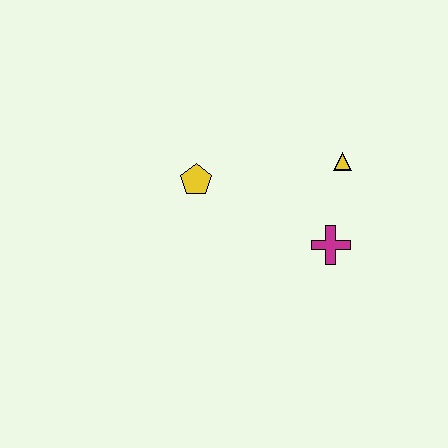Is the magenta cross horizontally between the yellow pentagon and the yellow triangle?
Yes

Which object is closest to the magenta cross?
The yellow triangle is closest to the magenta cross.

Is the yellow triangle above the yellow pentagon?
Yes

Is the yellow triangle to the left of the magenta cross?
No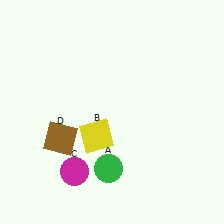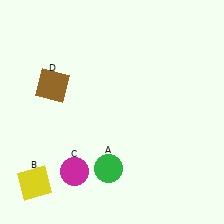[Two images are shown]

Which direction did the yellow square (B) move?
The yellow square (B) moved left.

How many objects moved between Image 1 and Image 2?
2 objects moved between the two images.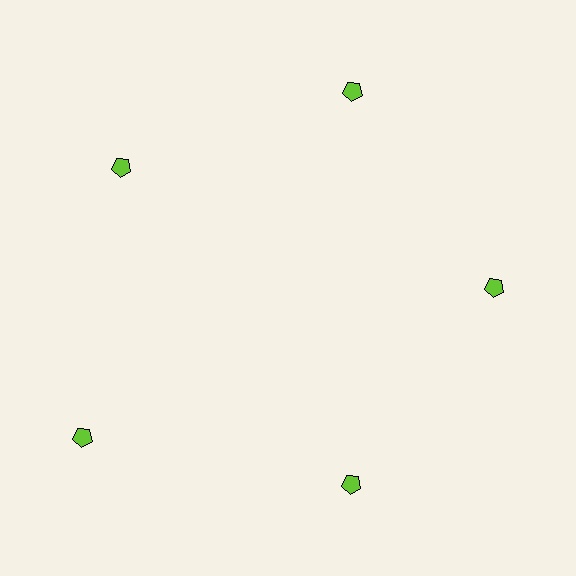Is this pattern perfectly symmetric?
No. The 5 lime pentagons are arranged in a ring, but one element near the 8 o'clock position is pushed outward from the center, breaking the 5-fold rotational symmetry.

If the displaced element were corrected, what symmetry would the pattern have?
It would have 5-fold rotational symmetry — the pattern would map onto itself every 72 degrees.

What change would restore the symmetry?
The symmetry would be restored by moving it inward, back onto the ring so that all 5 pentagons sit at equal angles and equal distance from the center.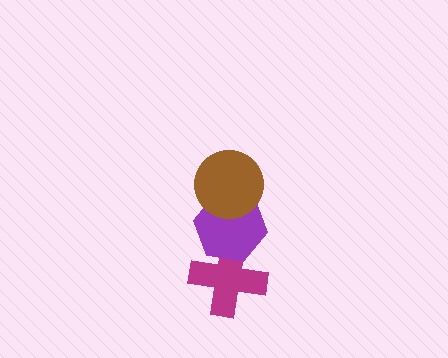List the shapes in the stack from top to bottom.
From top to bottom: the brown circle, the purple hexagon, the magenta cross.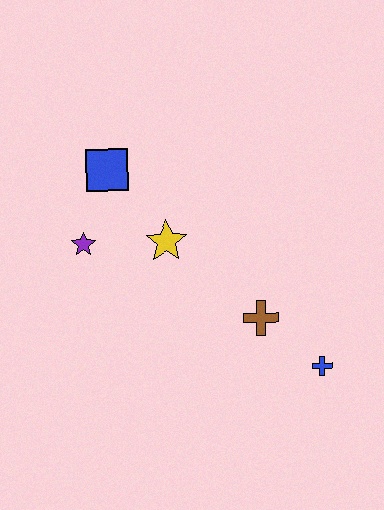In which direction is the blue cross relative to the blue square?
The blue cross is to the right of the blue square.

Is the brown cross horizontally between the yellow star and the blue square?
No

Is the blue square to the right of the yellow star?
No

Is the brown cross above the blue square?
No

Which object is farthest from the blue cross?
The blue square is farthest from the blue cross.